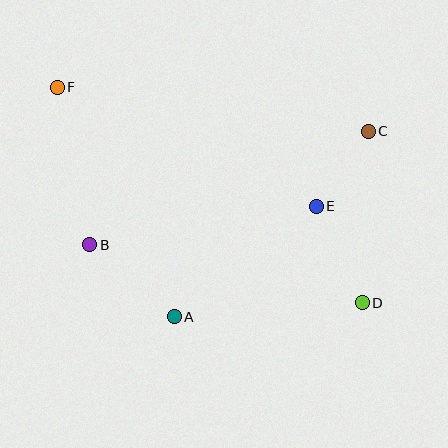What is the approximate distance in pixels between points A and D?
The distance between A and D is approximately 188 pixels.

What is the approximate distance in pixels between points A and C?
The distance between A and C is approximately 269 pixels.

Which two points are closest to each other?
Points C and E are closest to each other.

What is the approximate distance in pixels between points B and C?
The distance between B and C is approximately 301 pixels.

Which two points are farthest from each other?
Points D and F are farthest from each other.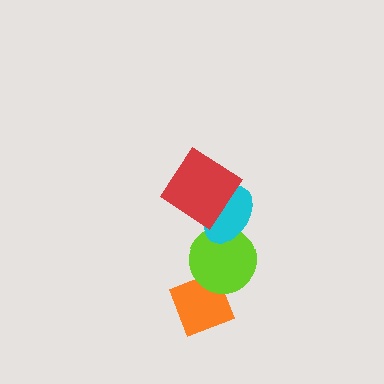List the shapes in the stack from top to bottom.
From top to bottom: the red diamond, the cyan ellipse, the lime circle, the orange diamond.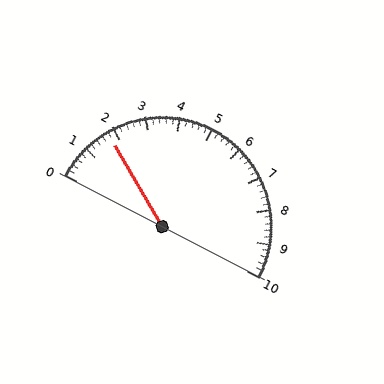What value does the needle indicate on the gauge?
The needle indicates approximately 1.8.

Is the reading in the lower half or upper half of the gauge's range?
The reading is in the lower half of the range (0 to 10).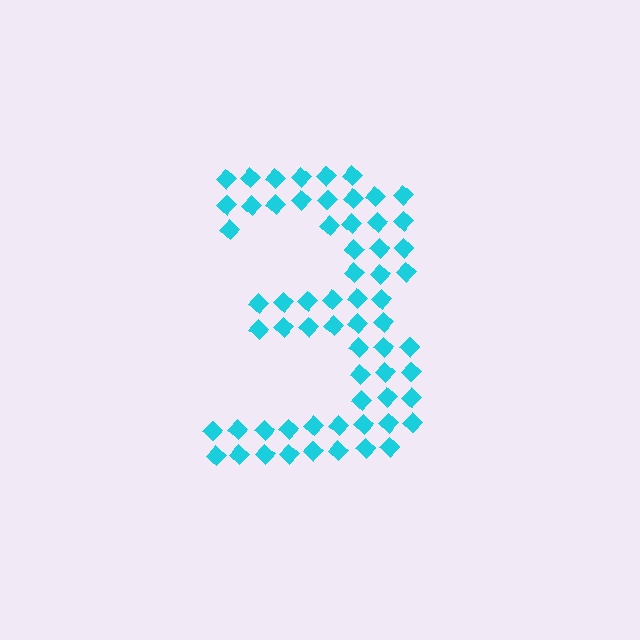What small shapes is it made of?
It is made of small diamonds.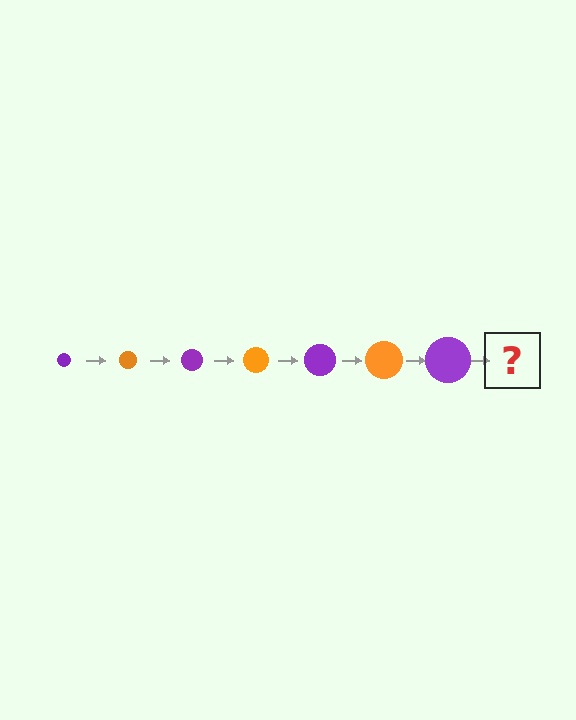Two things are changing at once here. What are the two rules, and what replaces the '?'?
The two rules are that the circle grows larger each step and the color cycles through purple and orange. The '?' should be an orange circle, larger than the previous one.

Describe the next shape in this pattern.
It should be an orange circle, larger than the previous one.